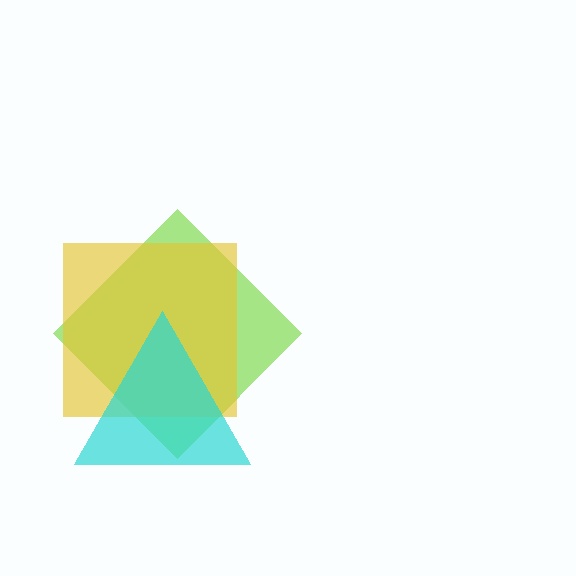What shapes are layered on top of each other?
The layered shapes are: a lime diamond, a yellow square, a cyan triangle.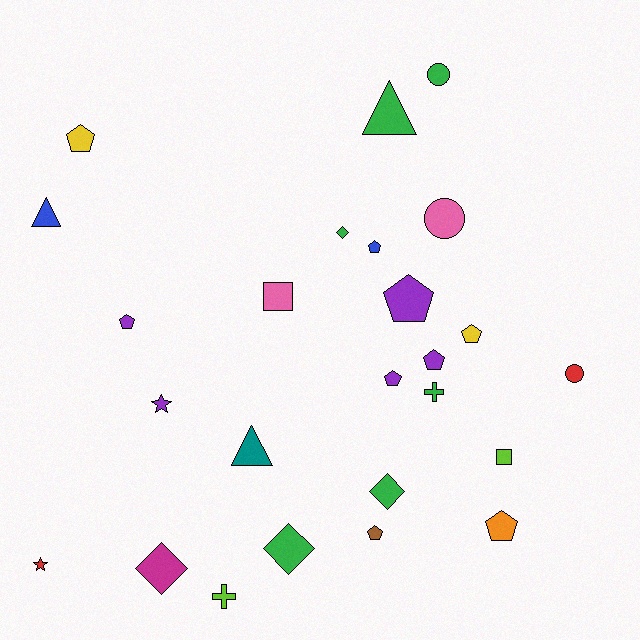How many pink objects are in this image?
There are 2 pink objects.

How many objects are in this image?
There are 25 objects.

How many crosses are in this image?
There are 2 crosses.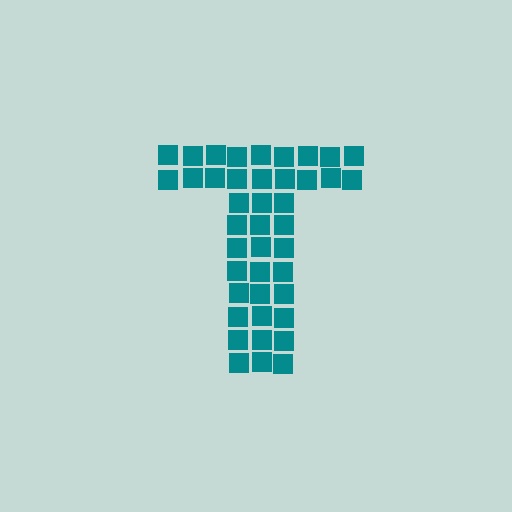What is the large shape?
The large shape is the letter T.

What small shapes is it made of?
It is made of small squares.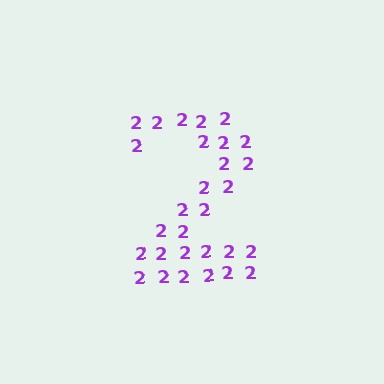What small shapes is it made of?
It is made of small digit 2's.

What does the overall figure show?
The overall figure shows the digit 2.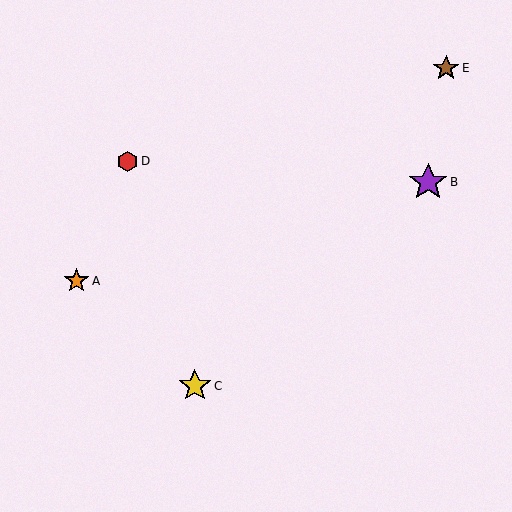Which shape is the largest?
The purple star (labeled B) is the largest.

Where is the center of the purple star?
The center of the purple star is at (428, 182).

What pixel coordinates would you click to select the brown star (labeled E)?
Click at (446, 68) to select the brown star E.